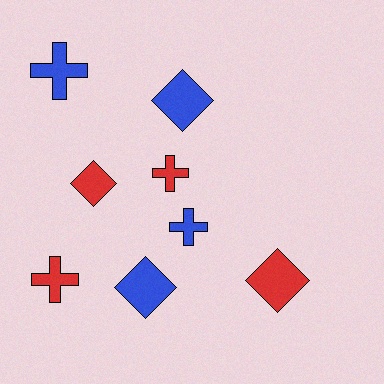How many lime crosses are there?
There are no lime crosses.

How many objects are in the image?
There are 8 objects.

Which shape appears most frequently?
Diamond, with 4 objects.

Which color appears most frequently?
Red, with 4 objects.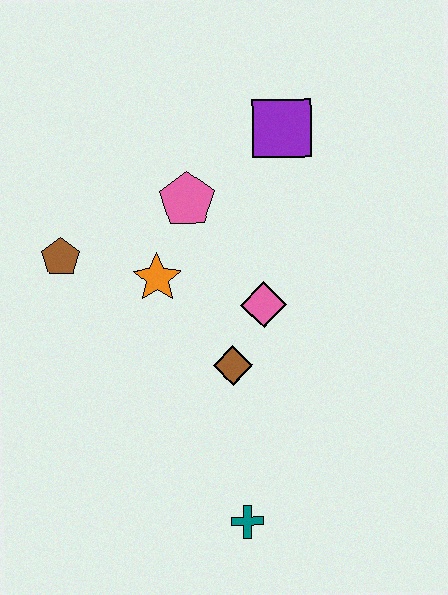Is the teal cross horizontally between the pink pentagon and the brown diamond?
No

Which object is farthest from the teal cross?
The purple square is farthest from the teal cross.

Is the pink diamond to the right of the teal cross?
Yes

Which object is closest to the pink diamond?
The brown diamond is closest to the pink diamond.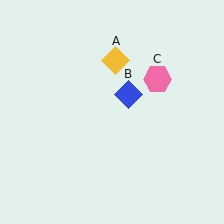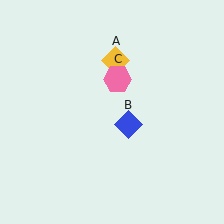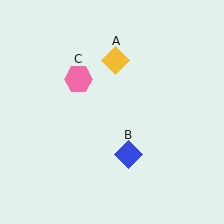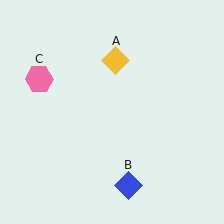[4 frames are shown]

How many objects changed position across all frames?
2 objects changed position: blue diamond (object B), pink hexagon (object C).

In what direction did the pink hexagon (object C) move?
The pink hexagon (object C) moved left.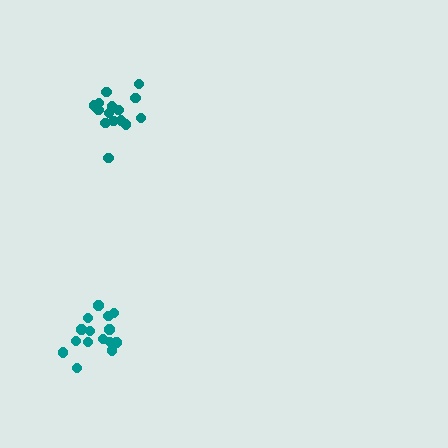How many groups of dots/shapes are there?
There are 2 groups.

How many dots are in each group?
Group 1: 16 dots, Group 2: 15 dots (31 total).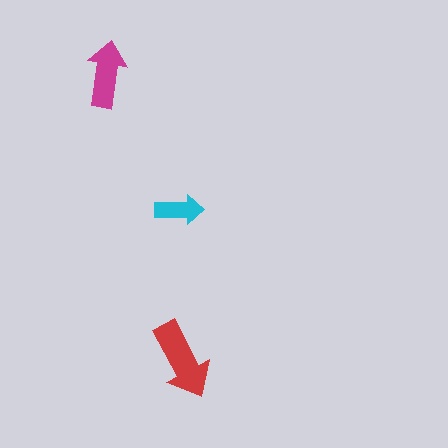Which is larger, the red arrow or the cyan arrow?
The red one.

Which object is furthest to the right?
The red arrow is rightmost.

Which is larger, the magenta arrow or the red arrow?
The red one.